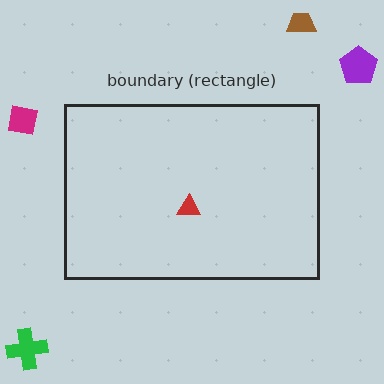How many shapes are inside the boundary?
1 inside, 4 outside.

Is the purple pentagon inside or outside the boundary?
Outside.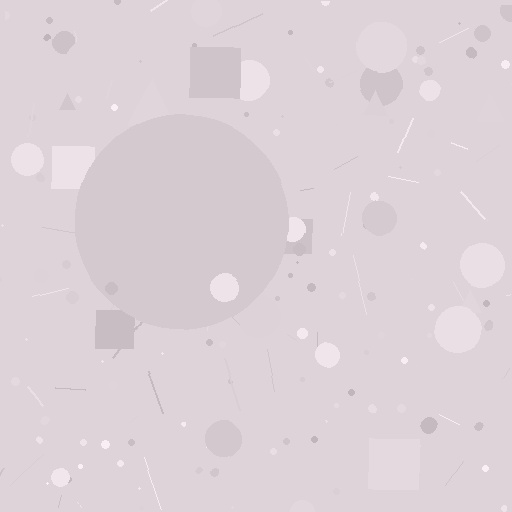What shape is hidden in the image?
A circle is hidden in the image.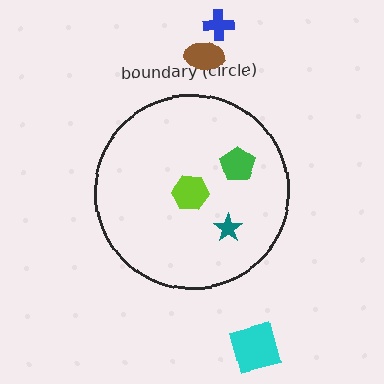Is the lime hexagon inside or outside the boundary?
Inside.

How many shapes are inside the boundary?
3 inside, 3 outside.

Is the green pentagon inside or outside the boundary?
Inside.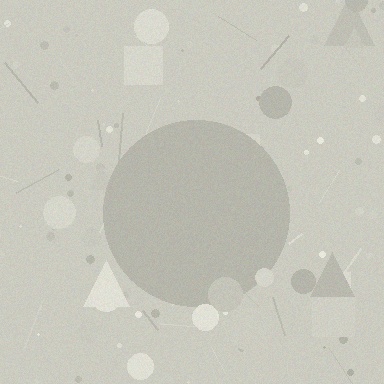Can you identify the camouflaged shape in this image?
The camouflaged shape is a circle.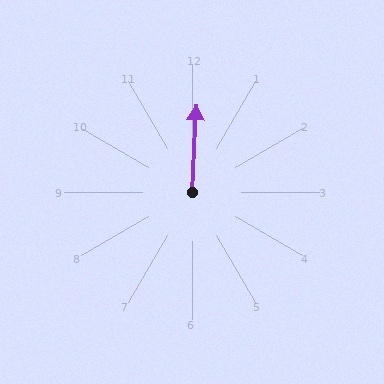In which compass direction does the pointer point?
North.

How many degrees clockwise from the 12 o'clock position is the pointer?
Approximately 3 degrees.